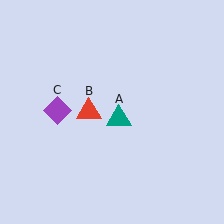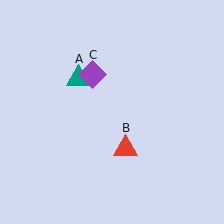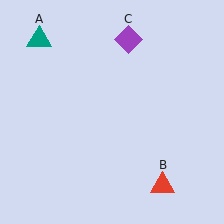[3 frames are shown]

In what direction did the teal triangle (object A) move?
The teal triangle (object A) moved up and to the left.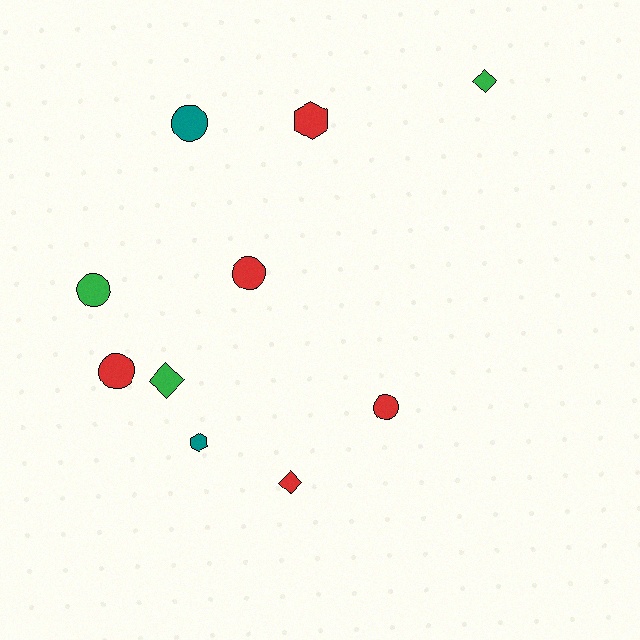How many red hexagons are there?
There is 1 red hexagon.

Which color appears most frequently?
Red, with 5 objects.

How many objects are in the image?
There are 10 objects.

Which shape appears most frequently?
Circle, with 5 objects.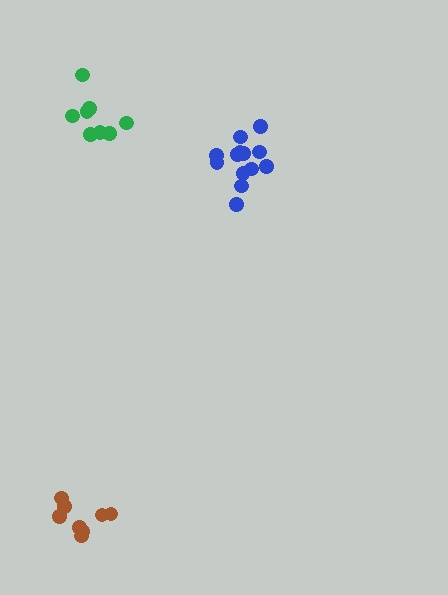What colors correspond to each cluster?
The clusters are colored: green, blue, brown.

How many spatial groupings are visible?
There are 3 spatial groupings.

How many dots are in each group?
Group 1: 8 dots, Group 2: 13 dots, Group 3: 8 dots (29 total).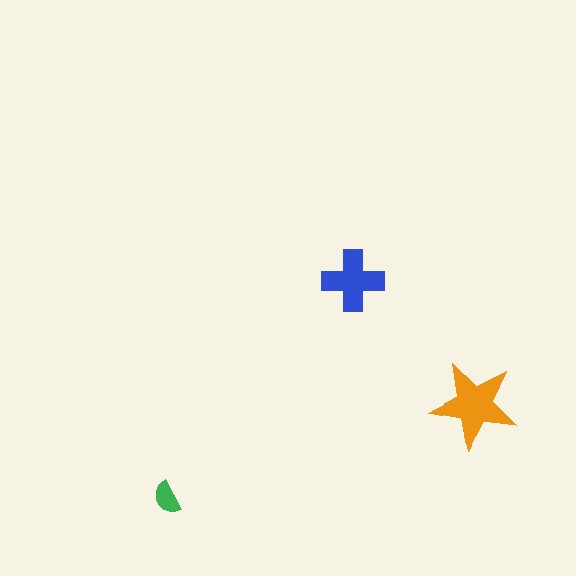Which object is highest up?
The blue cross is topmost.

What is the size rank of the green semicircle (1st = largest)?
3rd.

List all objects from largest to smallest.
The orange star, the blue cross, the green semicircle.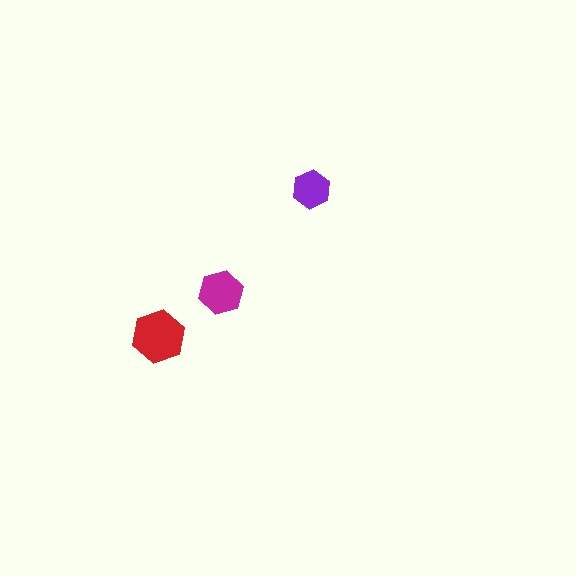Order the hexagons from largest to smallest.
the red one, the magenta one, the purple one.